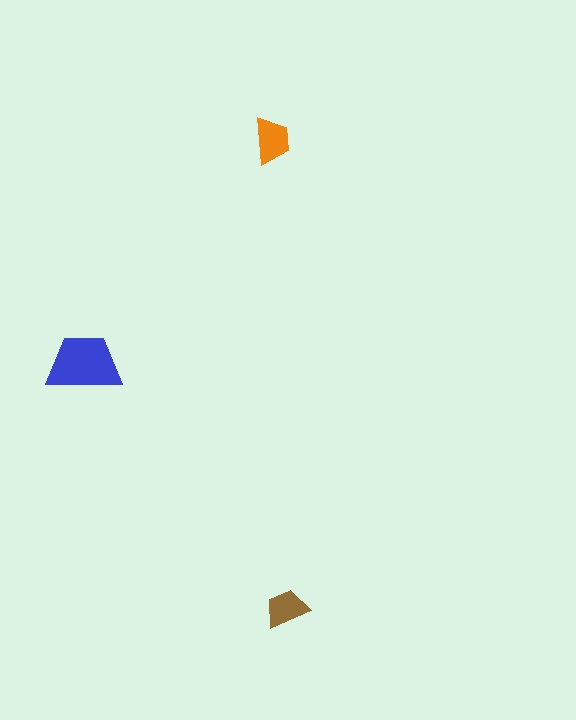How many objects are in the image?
There are 3 objects in the image.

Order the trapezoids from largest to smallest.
the blue one, the orange one, the brown one.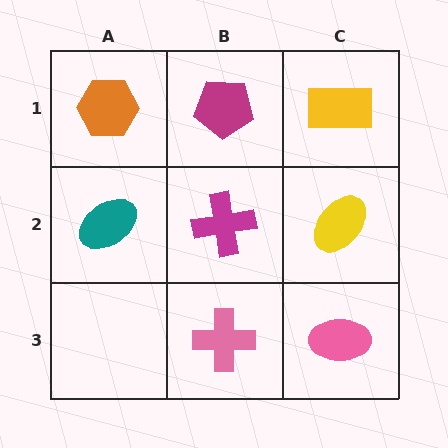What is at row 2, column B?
A magenta cross.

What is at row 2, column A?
A teal ellipse.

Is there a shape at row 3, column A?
No, that cell is empty.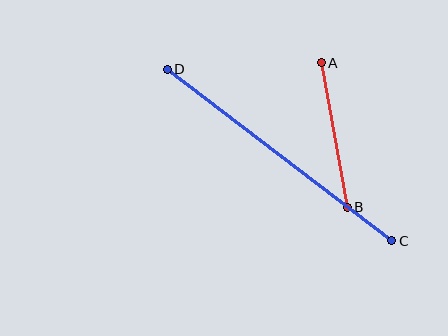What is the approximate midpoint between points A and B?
The midpoint is at approximately (334, 135) pixels.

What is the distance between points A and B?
The distance is approximately 147 pixels.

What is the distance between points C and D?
The distance is approximately 283 pixels.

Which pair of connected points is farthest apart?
Points C and D are farthest apart.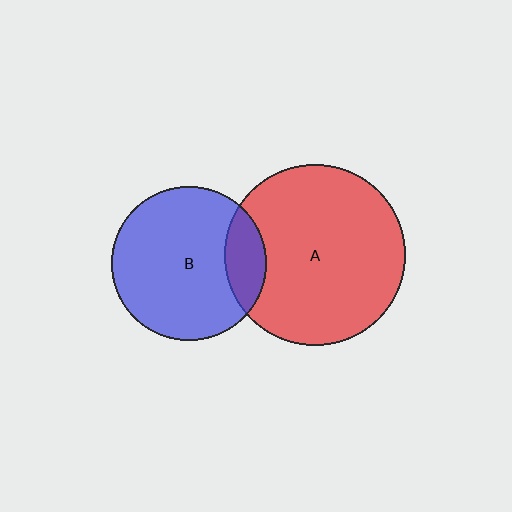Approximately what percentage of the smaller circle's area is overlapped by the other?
Approximately 15%.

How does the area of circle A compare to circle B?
Approximately 1.4 times.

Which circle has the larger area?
Circle A (red).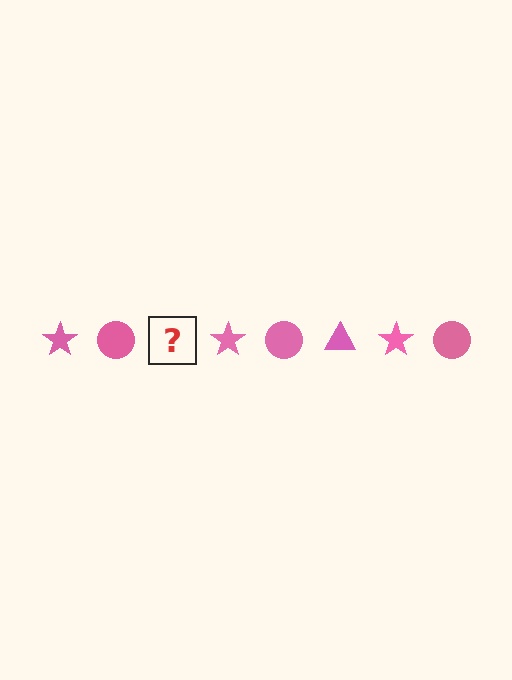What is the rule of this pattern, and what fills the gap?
The rule is that the pattern cycles through star, circle, triangle shapes in pink. The gap should be filled with a pink triangle.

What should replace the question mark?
The question mark should be replaced with a pink triangle.